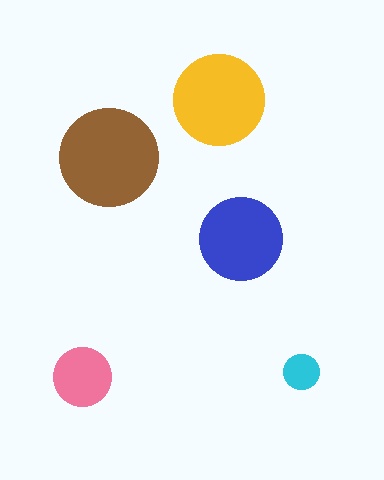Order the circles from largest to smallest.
the brown one, the yellow one, the blue one, the pink one, the cyan one.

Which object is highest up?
The yellow circle is topmost.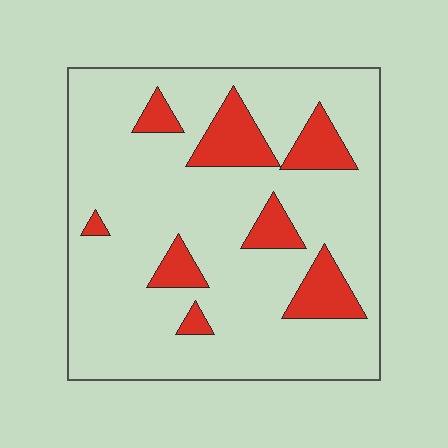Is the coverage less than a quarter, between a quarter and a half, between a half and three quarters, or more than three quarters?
Less than a quarter.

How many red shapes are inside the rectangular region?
8.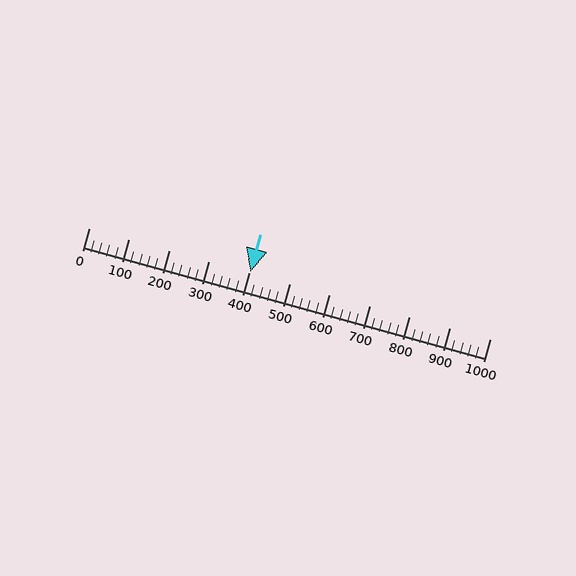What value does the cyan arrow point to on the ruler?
The cyan arrow points to approximately 402.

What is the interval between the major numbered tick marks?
The major tick marks are spaced 100 units apart.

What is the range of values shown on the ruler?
The ruler shows values from 0 to 1000.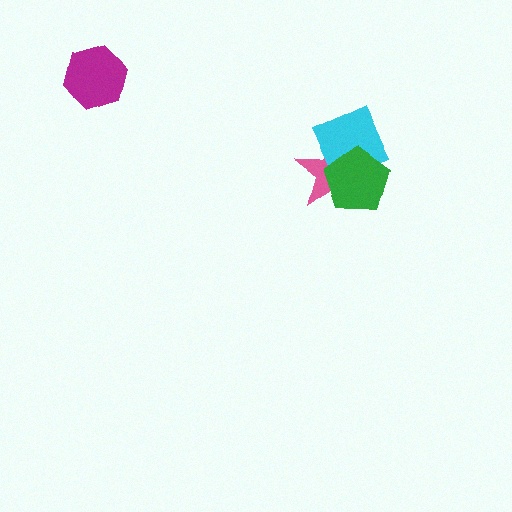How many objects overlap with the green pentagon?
2 objects overlap with the green pentagon.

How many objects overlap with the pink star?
2 objects overlap with the pink star.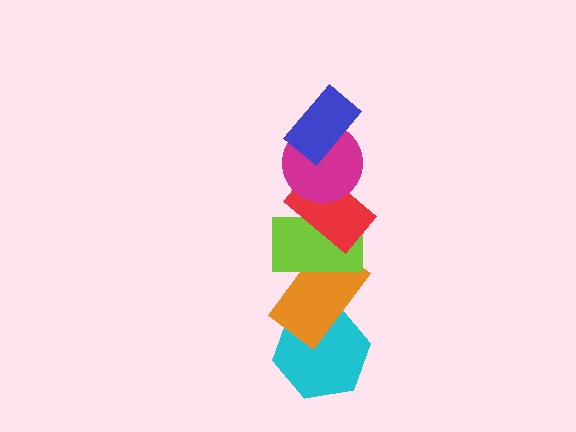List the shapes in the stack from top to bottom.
From top to bottom: the blue rectangle, the magenta circle, the red rectangle, the lime rectangle, the orange rectangle, the cyan hexagon.